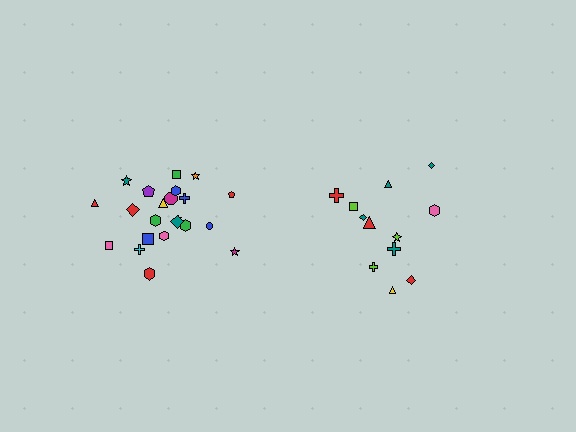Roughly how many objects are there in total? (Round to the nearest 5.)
Roughly 35 objects in total.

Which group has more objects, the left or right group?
The left group.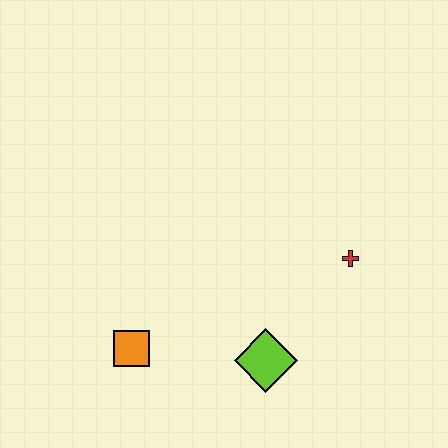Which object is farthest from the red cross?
The orange square is farthest from the red cross.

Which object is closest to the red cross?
The lime diamond is closest to the red cross.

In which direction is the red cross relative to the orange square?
The red cross is to the right of the orange square.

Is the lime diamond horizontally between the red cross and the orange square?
Yes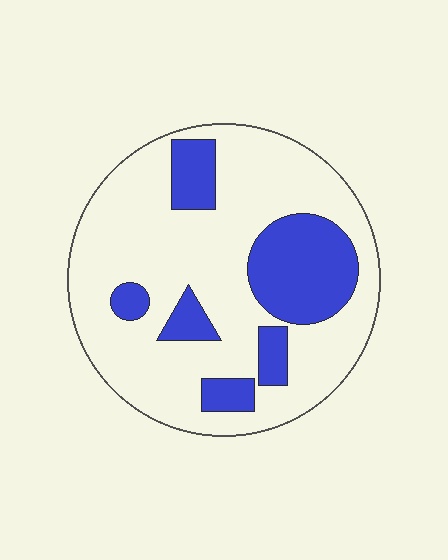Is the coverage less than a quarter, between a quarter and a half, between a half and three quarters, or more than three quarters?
Between a quarter and a half.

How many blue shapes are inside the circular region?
6.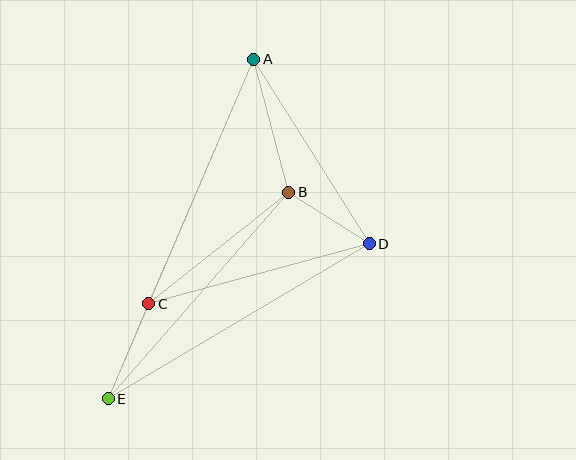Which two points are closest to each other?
Points B and D are closest to each other.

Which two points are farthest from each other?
Points A and E are farthest from each other.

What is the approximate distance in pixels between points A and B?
The distance between A and B is approximately 138 pixels.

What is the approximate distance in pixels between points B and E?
The distance between B and E is approximately 275 pixels.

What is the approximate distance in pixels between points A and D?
The distance between A and D is approximately 217 pixels.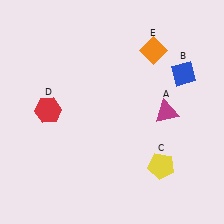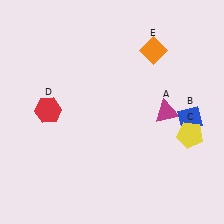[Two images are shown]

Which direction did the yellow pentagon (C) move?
The yellow pentagon (C) moved up.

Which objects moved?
The objects that moved are: the blue diamond (B), the yellow pentagon (C).